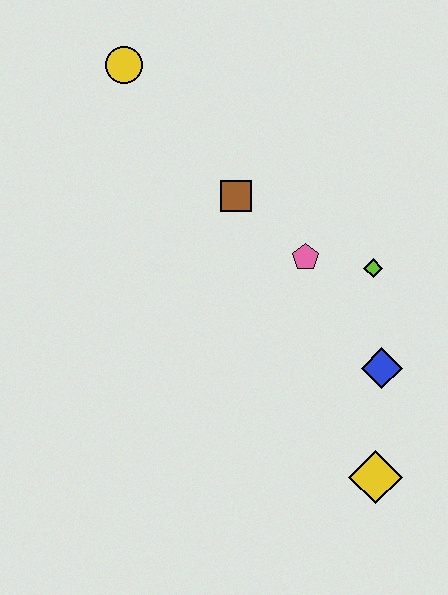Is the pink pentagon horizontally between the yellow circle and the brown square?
No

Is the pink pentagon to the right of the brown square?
Yes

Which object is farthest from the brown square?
The yellow diamond is farthest from the brown square.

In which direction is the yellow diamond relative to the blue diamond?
The yellow diamond is below the blue diamond.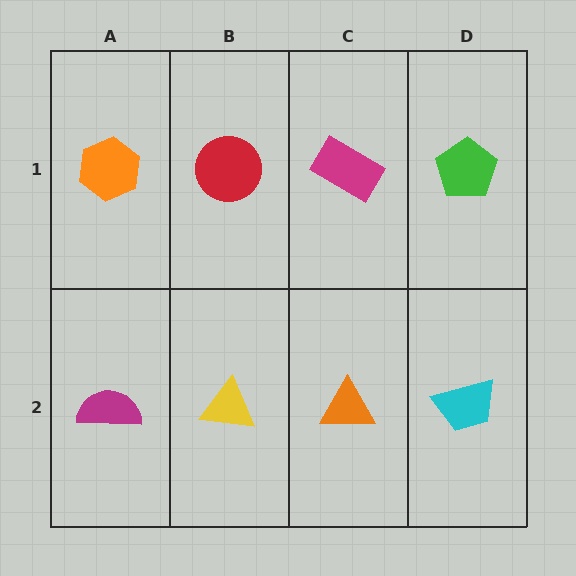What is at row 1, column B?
A red circle.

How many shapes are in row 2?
4 shapes.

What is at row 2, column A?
A magenta semicircle.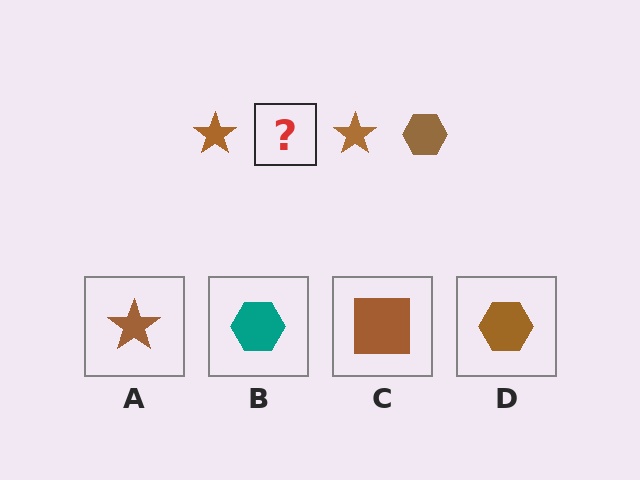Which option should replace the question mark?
Option D.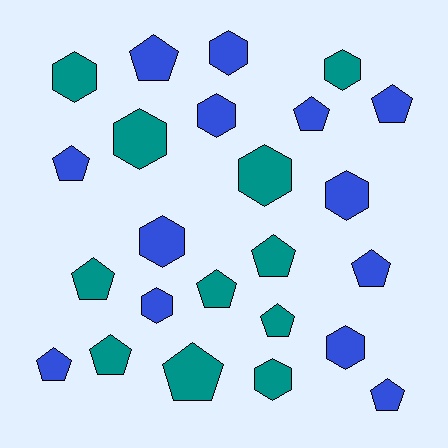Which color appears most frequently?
Blue, with 13 objects.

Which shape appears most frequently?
Pentagon, with 13 objects.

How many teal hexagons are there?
There are 5 teal hexagons.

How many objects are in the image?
There are 24 objects.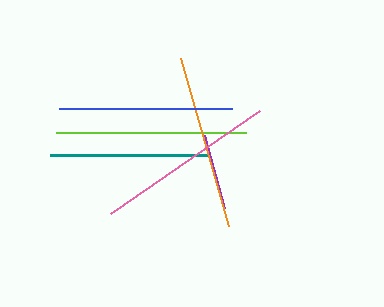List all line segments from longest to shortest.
From longest to shortest: lime, pink, orange, blue, teal, purple.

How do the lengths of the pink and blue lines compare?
The pink and blue lines are approximately the same length.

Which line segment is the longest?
The lime line is the longest at approximately 190 pixels.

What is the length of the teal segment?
The teal segment is approximately 159 pixels long.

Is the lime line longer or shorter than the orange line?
The lime line is longer than the orange line.